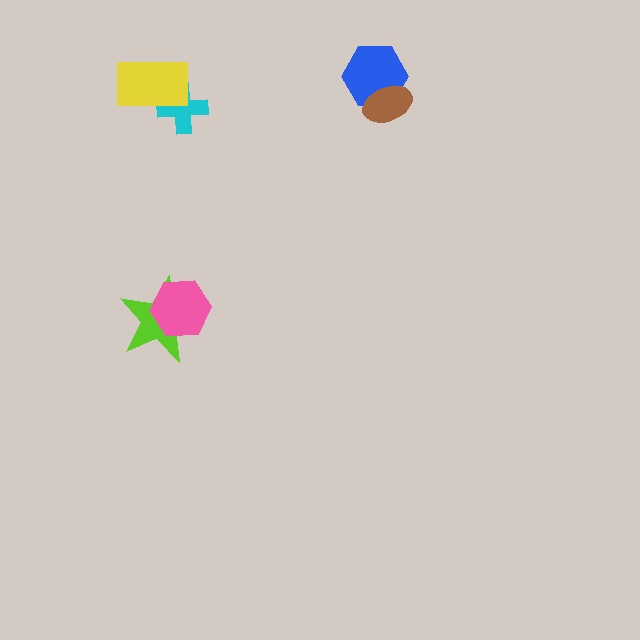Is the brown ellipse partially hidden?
No, no other shape covers it.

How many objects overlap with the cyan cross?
1 object overlaps with the cyan cross.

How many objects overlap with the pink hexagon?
1 object overlaps with the pink hexagon.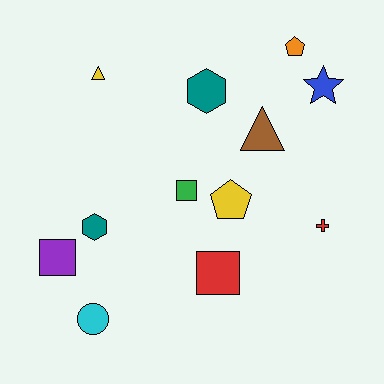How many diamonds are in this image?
There are no diamonds.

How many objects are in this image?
There are 12 objects.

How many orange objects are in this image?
There is 1 orange object.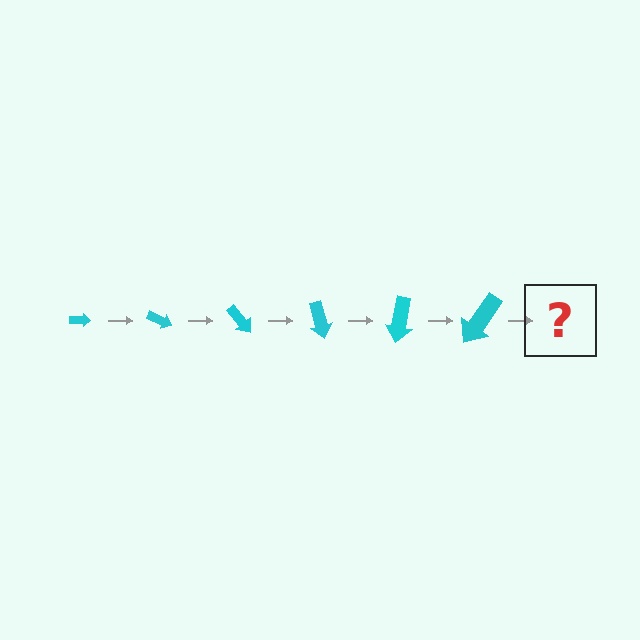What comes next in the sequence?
The next element should be an arrow, larger than the previous one and rotated 150 degrees from the start.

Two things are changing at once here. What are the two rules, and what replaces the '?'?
The two rules are that the arrow grows larger each step and it rotates 25 degrees each step. The '?' should be an arrow, larger than the previous one and rotated 150 degrees from the start.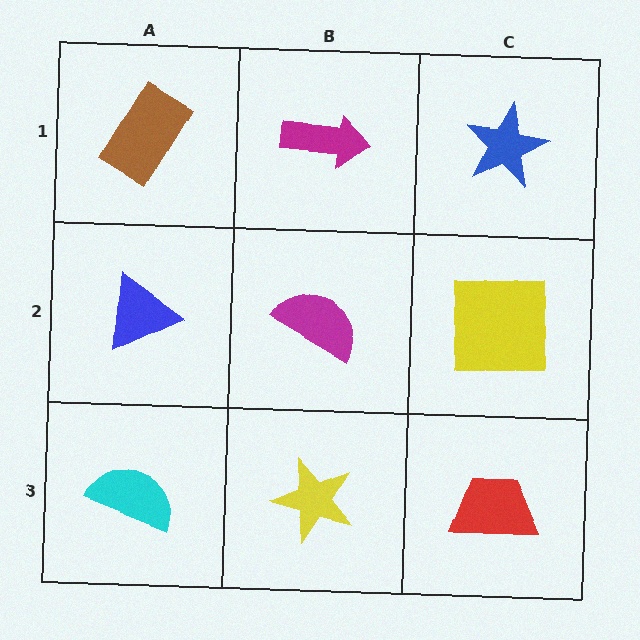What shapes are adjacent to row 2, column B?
A magenta arrow (row 1, column B), a yellow star (row 3, column B), a blue triangle (row 2, column A), a yellow square (row 2, column C).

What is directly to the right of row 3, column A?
A yellow star.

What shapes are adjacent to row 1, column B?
A magenta semicircle (row 2, column B), a brown rectangle (row 1, column A), a blue star (row 1, column C).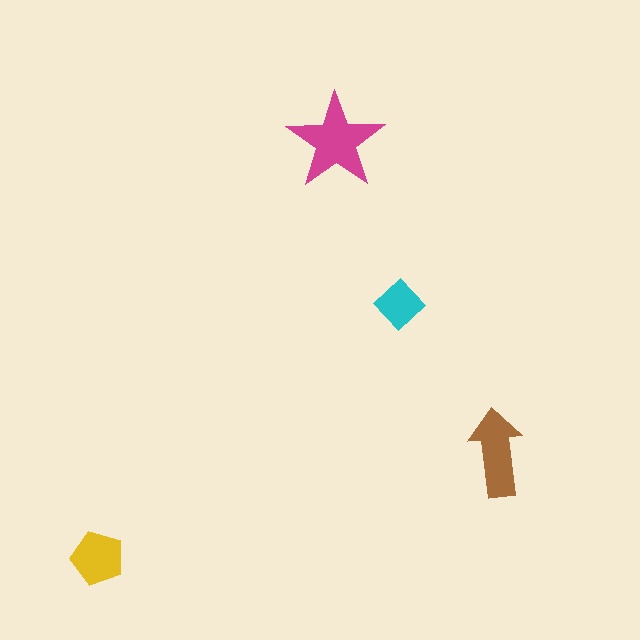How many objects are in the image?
There are 4 objects in the image.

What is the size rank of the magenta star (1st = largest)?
1st.